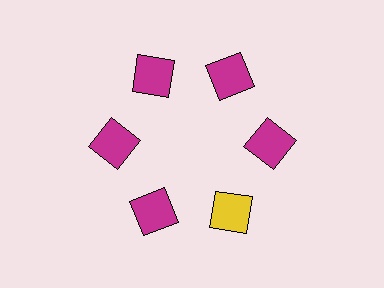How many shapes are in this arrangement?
There are 6 shapes arranged in a ring pattern.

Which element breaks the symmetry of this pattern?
The yellow square at roughly the 5 o'clock position breaks the symmetry. All other shapes are magenta squares.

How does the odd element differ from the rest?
It has a different color: yellow instead of magenta.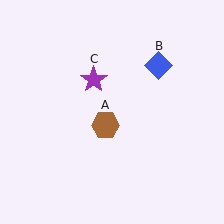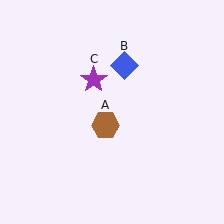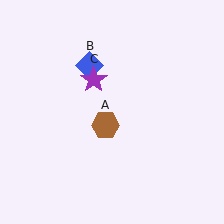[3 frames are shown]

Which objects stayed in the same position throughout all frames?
Brown hexagon (object A) and purple star (object C) remained stationary.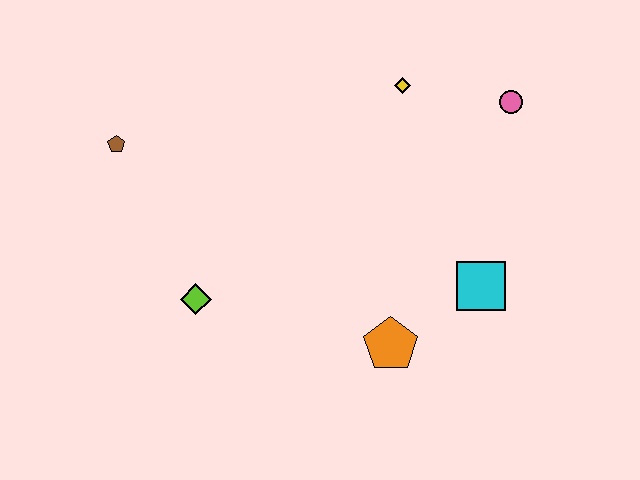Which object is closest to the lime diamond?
The brown pentagon is closest to the lime diamond.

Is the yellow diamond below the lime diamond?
No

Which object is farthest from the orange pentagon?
The brown pentagon is farthest from the orange pentagon.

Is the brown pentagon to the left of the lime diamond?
Yes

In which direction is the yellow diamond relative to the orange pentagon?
The yellow diamond is above the orange pentagon.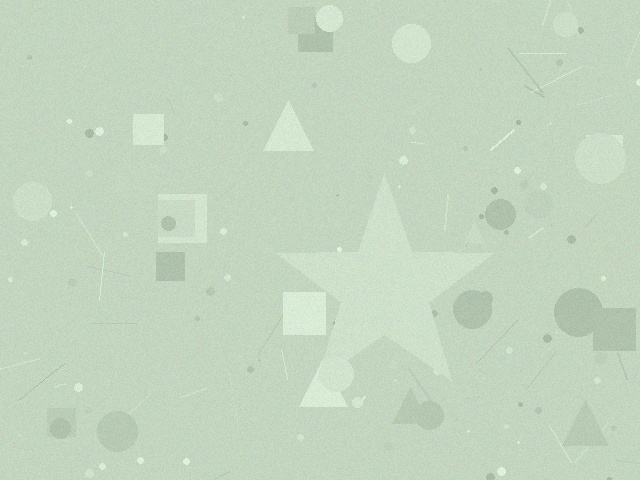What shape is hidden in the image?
A star is hidden in the image.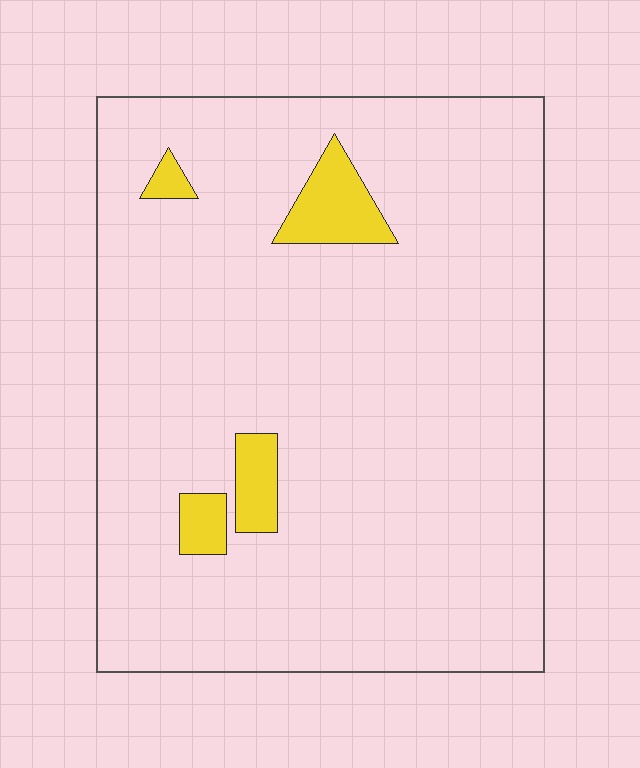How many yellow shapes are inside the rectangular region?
4.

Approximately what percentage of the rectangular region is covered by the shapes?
Approximately 5%.